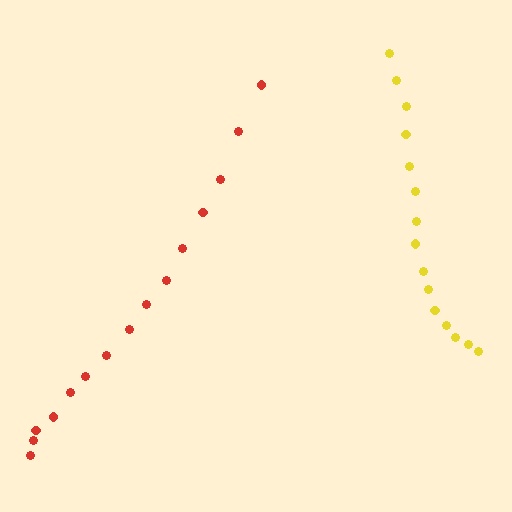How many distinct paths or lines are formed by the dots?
There are 2 distinct paths.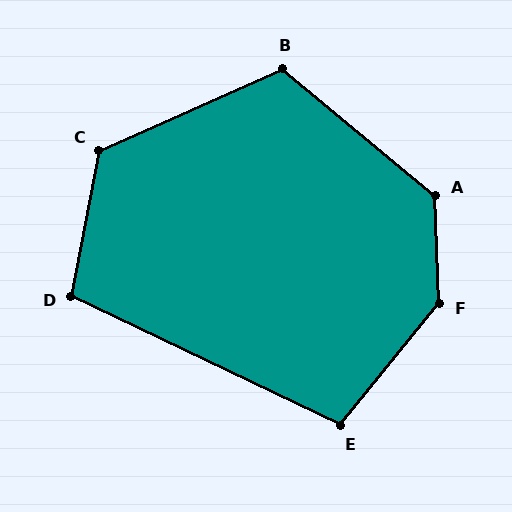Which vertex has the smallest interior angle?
E, at approximately 103 degrees.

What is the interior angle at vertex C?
Approximately 125 degrees (obtuse).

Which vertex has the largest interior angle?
F, at approximately 139 degrees.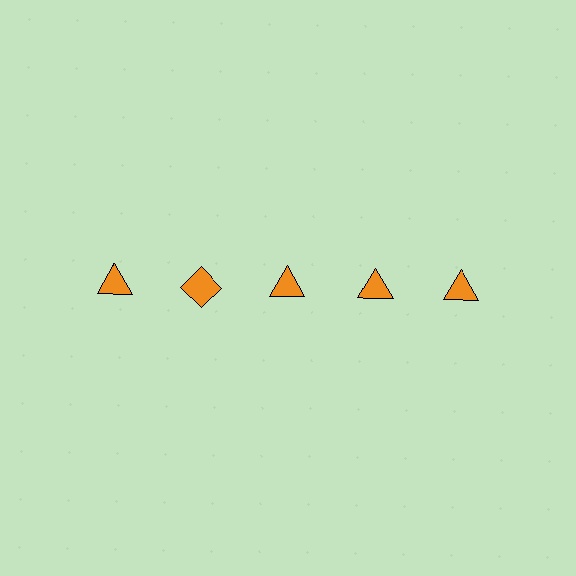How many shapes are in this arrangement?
There are 5 shapes arranged in a grid pattern.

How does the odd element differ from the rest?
It has a different shape: diamond instead of triangle.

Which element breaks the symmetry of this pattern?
The orange diamond in the top row, second from left column breaks the symmetry. All other shapes are orange triangles.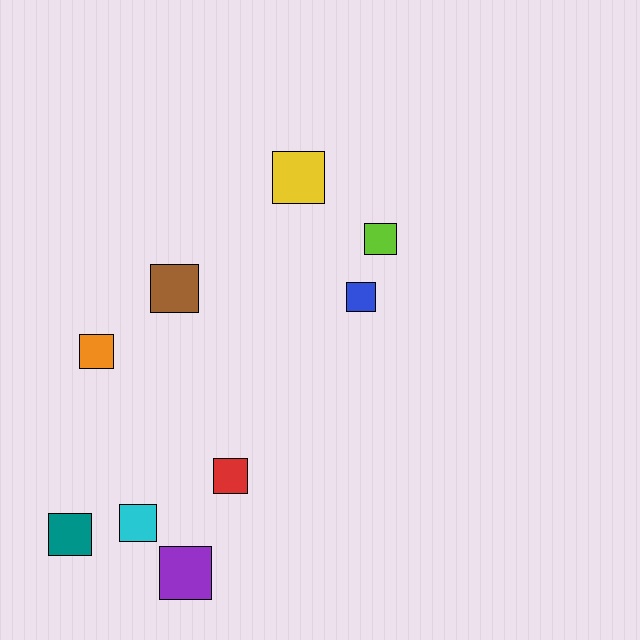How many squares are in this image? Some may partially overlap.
There are 9 squares.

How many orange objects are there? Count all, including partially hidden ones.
There is 1 orange object.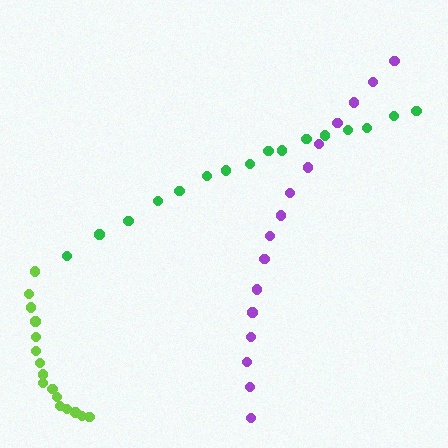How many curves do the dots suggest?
There are 3 distinct paths.